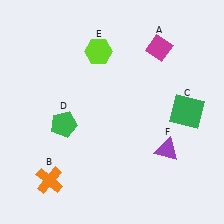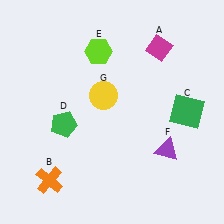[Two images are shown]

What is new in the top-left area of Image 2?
A yellow circle (G) was added in the top-left area of Image 2.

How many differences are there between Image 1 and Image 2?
There is 1 difference between the two images.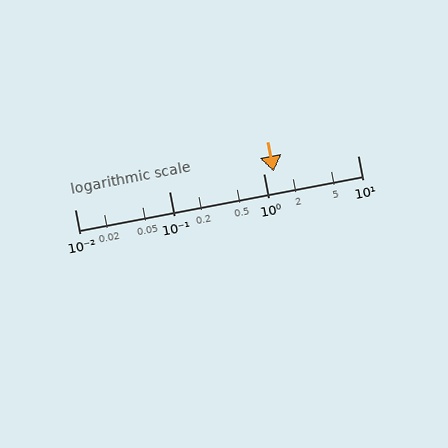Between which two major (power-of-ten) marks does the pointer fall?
The pointer is between 1 and 10.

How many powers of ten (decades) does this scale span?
The scale spans 3 decades, from 0.01 to 10.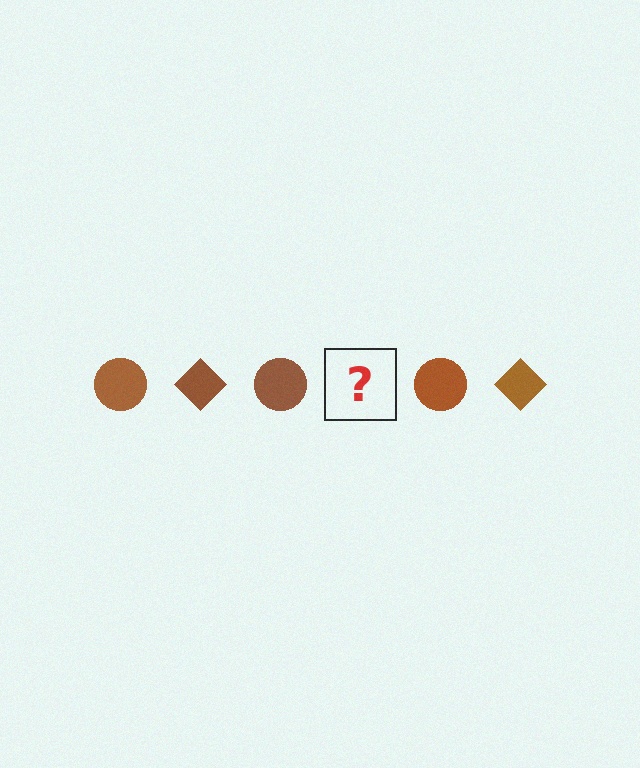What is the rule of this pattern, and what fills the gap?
The rule is that the pattern cycles through circle, diamond shapes in brown. The gap should be filled with a brown diamond.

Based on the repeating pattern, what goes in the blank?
The blank should be a brown diamond.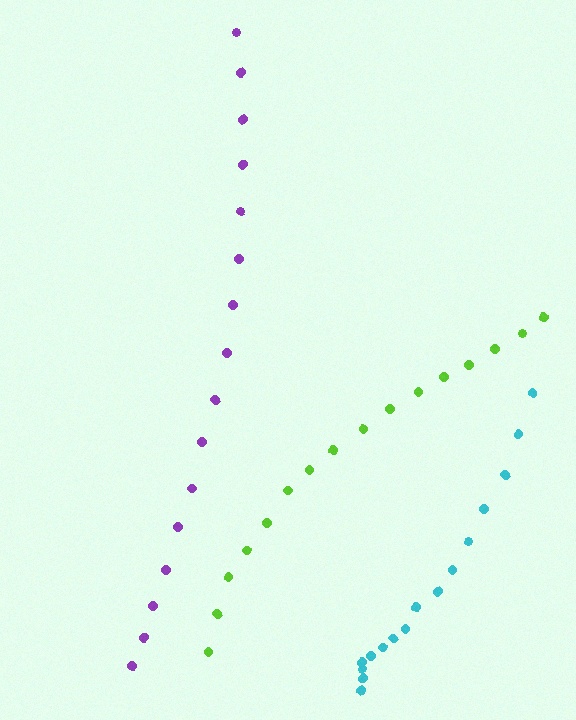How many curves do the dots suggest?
There are 3 distinct paths.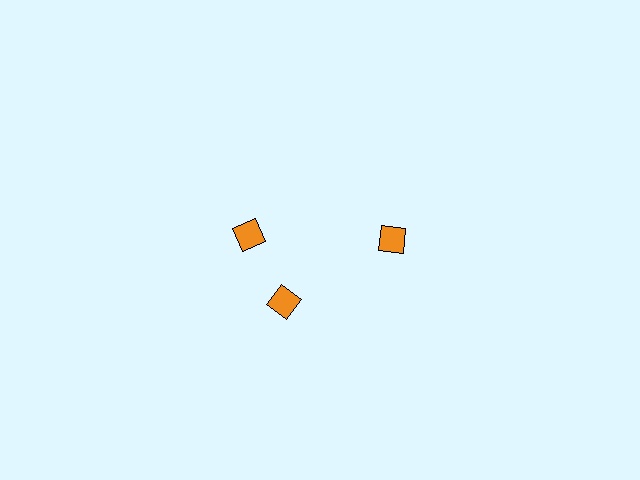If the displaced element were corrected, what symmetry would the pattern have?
It would have 3-fold rotational symmetry — the pattern would map onto itself every 120 degrees.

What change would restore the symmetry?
The symmetry would be restored by rotating it back into even spacing with its neighbors so that all 3 diamonds sit at equal angles and equal distance from the center.